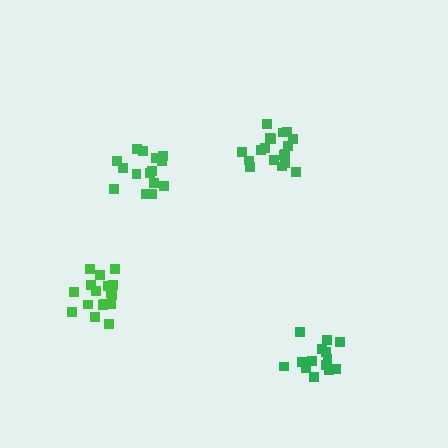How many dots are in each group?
Group 1: 17 dots, Group 2: 14 dots, Group 3: 18 dots, Group 4: 15 dots (64 total).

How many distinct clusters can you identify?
There are 4 distinct clusters.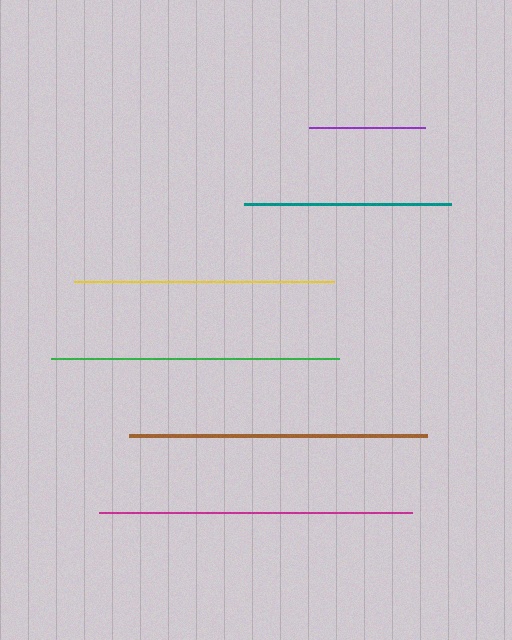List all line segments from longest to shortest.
From longest to shortest: magenta, brown, green, yellow, teal, purple.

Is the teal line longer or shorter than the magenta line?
The magenta line is longer than the teal line.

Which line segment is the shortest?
The purple line is the shortest at approximately 116 pixels.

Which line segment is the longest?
The magenta line is the longest at approximately 313 pixels.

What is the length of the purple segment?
The purple segment is approximately 116 pixels long.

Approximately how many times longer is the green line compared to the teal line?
The green line is approximately 1.4 times the length of the teal line.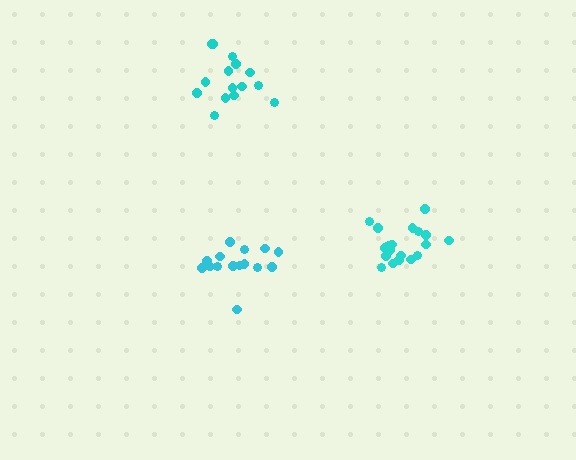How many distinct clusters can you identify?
There are 3 distinct clusters.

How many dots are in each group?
Group 1: 15 dots, Group 2: 19 dots, Group 3: 15 dots (49 total).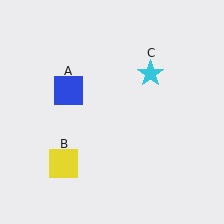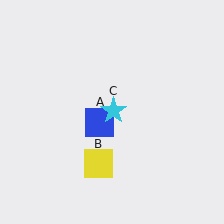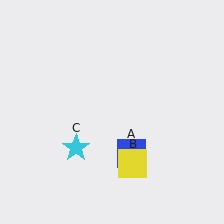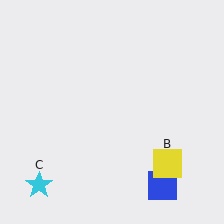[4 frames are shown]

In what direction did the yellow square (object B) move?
The yellow square (object B) moved right.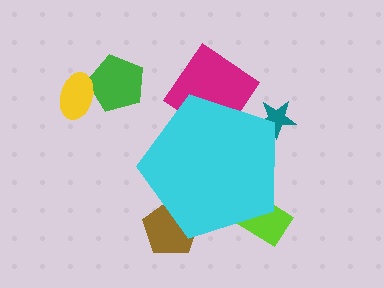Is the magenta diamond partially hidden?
Yes, the magenta diamond is partially hidden behind the cyan pentagon.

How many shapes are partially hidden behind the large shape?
4 shapes are partially hidden.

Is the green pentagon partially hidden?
No, the green pentagon is fully visible.